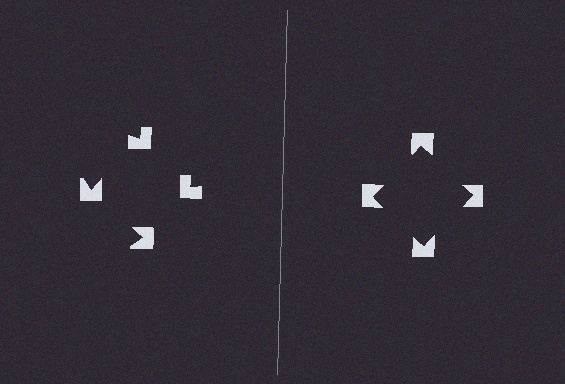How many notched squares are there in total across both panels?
8 — 4 on each side.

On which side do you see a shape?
An illusory square appears on the right side. On the left side the wedge cuts are rotated, so no coherent shape forms.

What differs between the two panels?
The notched squares are positioned identically on both sides; only the wedge orientations differ. On the right they align to a square; on the left they are misaligned.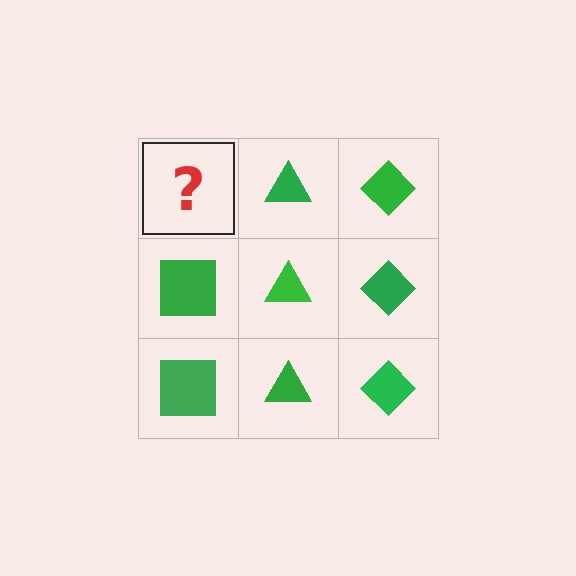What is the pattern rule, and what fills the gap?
The rule is that each column has a consistent shape. The gap should be filled with a green square.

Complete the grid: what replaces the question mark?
The question mark should be replaced with a green square.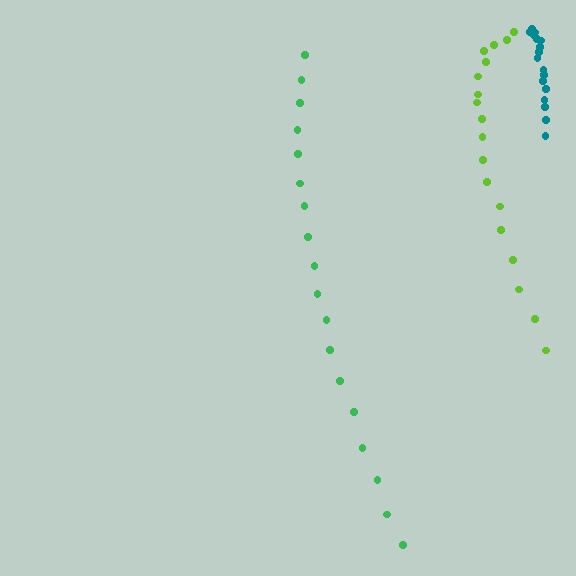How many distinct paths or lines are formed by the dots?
There are 3 distinct paths.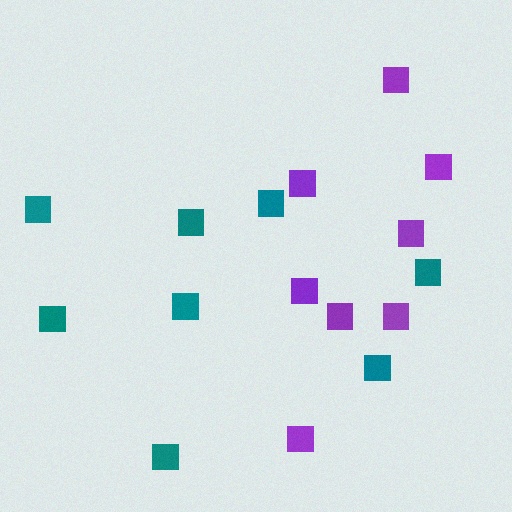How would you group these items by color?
There are 2 groups: one group of purple squares (8) and one group of teal squares (8).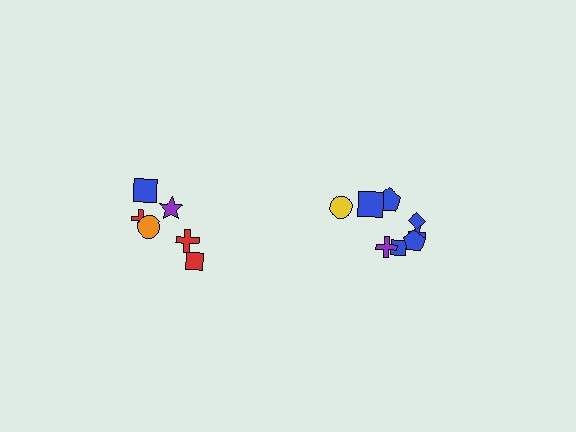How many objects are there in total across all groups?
There are 14 objects.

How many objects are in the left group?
There are 6 objects.